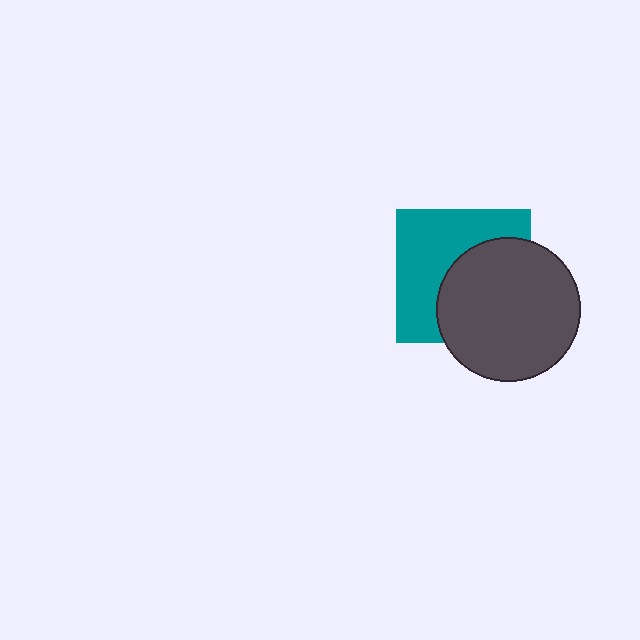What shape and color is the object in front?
The object in front is a dark gray circle.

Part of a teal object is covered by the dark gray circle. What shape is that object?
It is a square.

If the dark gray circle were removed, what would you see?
You would see the complete teal square.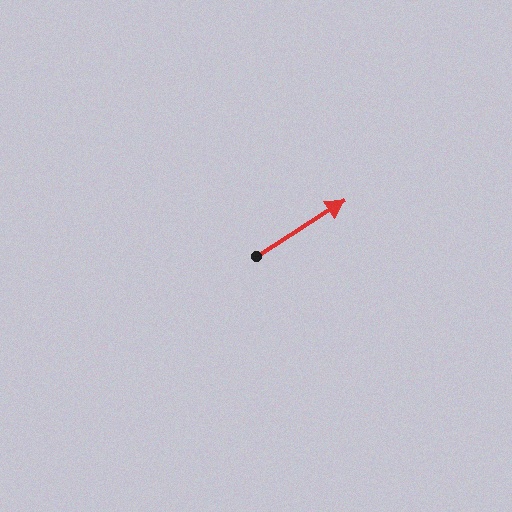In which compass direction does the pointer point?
Northeast.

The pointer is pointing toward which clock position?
Roughly 2 o'clock.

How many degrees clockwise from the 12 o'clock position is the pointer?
Approximately 58 degrees.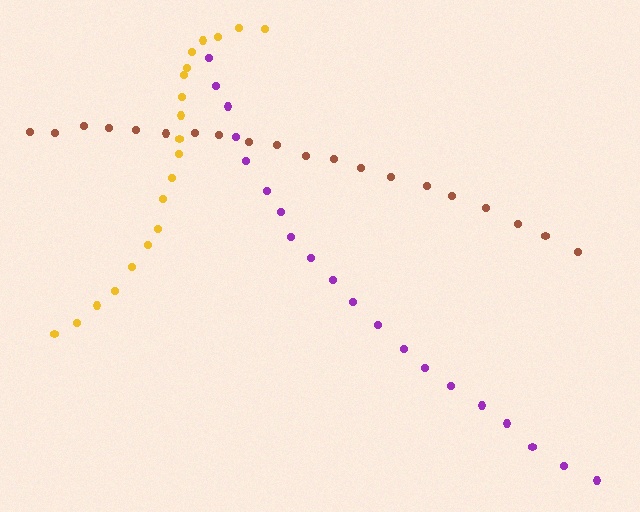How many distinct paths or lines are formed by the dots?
There are 3 distinct paths.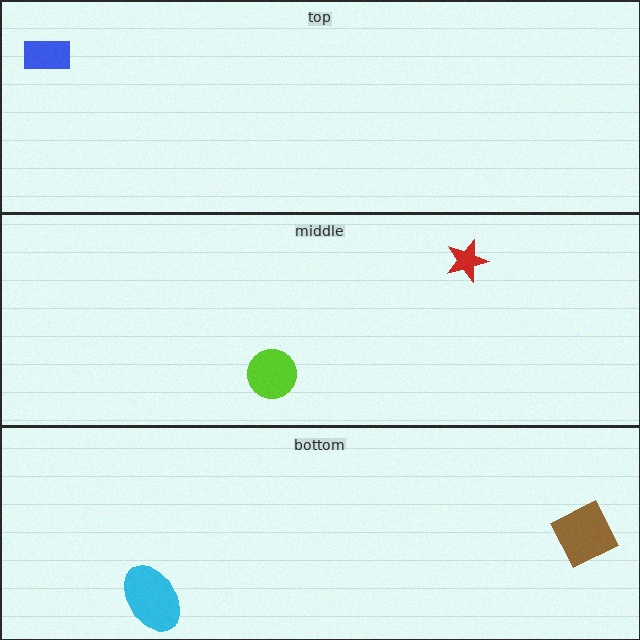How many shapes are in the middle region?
2.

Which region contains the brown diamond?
The bottom region.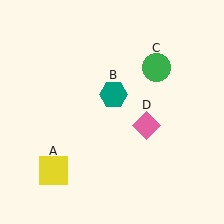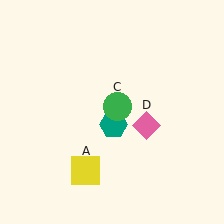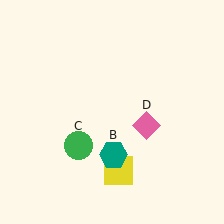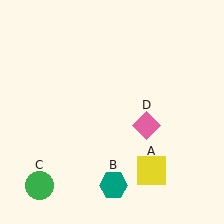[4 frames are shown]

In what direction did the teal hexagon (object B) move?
The teal hexagon (object B) moved down.